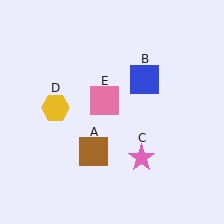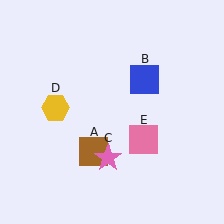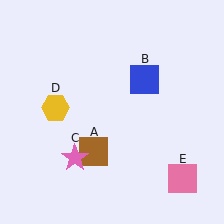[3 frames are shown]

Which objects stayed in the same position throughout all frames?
Brown square (object A) and blue square (object B) and yellow hexagon (object D) remained stationary.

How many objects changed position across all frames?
2 objects changed position: pink star (object C), pink square (object E).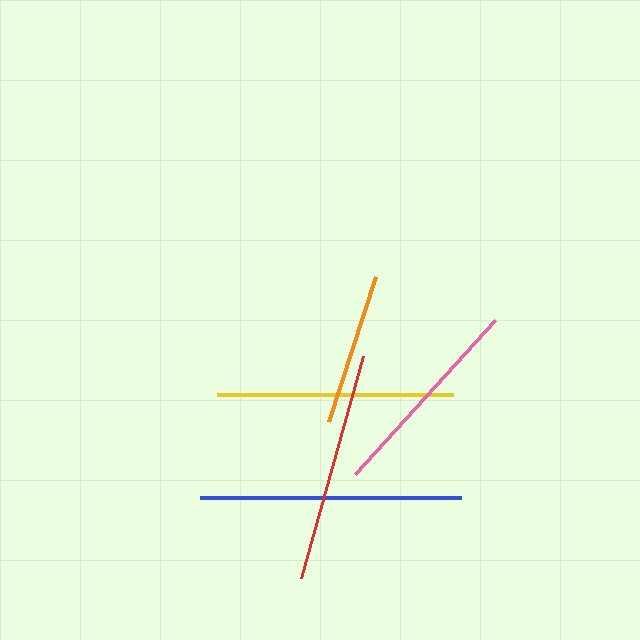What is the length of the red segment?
The red segment is approximately 230 pixels long.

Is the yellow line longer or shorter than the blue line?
The blue line is longer than the yellow line.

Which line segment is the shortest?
The orange line is the shortest at approximately 152 pixels.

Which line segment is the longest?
The blue line is the longest at approximately 261 pixels.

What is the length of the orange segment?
The orange segment is approximately 152 pixels long.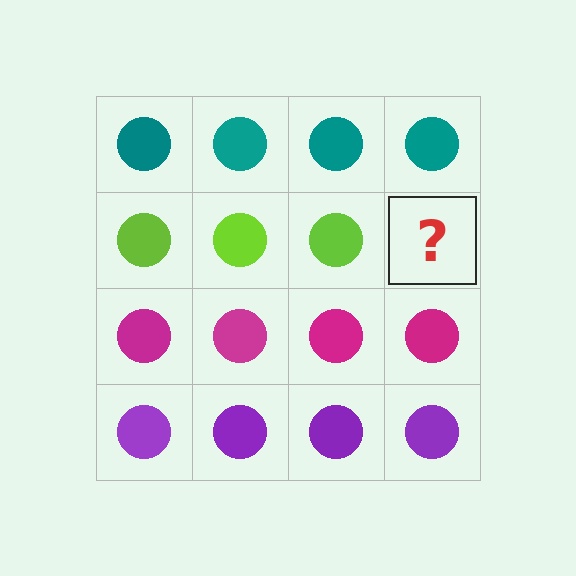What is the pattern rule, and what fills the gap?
The rule is that each row has a consistent color. The gap should be filled with a lime circle.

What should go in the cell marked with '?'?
The missing cell should contain a lime circle.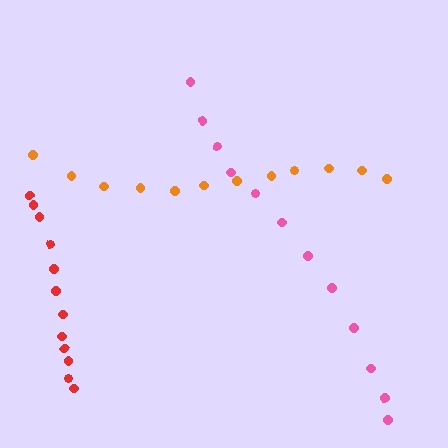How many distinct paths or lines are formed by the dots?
There are 3 distinct paths.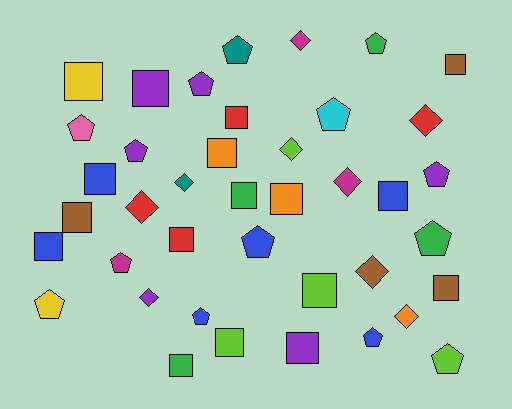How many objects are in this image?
There are 40 objects.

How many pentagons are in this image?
There are 14 pentagons.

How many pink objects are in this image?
There is 1 pink object.